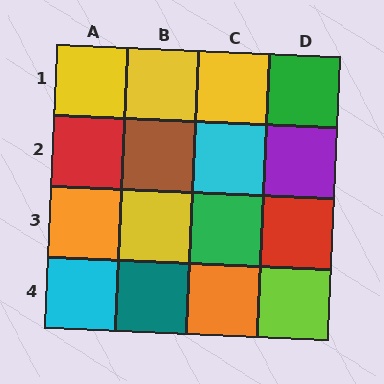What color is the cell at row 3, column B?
Yellow.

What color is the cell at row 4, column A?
Cyan.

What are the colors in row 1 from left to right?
Yellow, yellow, yellow, green.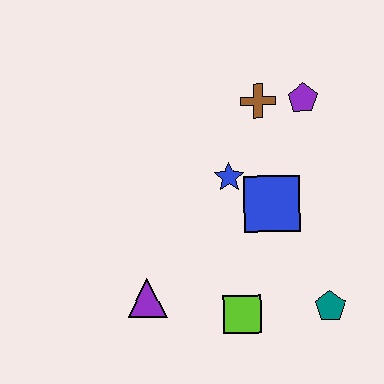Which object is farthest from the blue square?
The purple triangle is farthest from the blue square.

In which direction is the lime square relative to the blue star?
The lime square is below the blue star.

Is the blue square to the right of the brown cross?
Yes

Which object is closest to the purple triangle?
The lime square is closest to the purple triangle.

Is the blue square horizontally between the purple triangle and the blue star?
No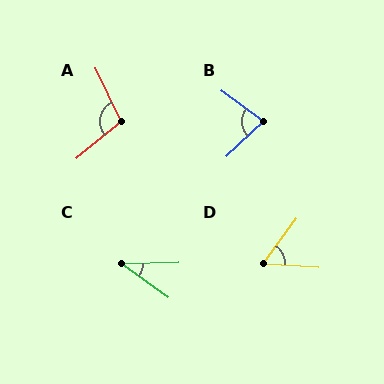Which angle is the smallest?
C, at approximately 38 degrees.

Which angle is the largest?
A, at approximately 105 degrees.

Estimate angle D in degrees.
Approximately 58 degrees.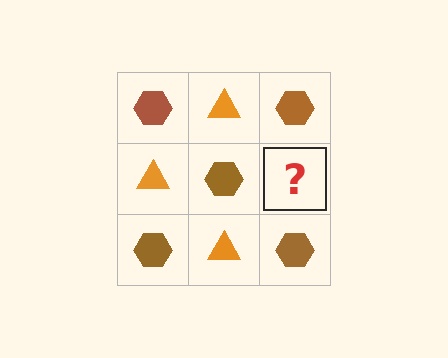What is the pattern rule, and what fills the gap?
The rule is that it alternates brown hexagon and orange triangle in a checkerboard pattern. The gap should be filled with an orange triangle.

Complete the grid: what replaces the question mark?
The question mark should be replaced with an orange triangle.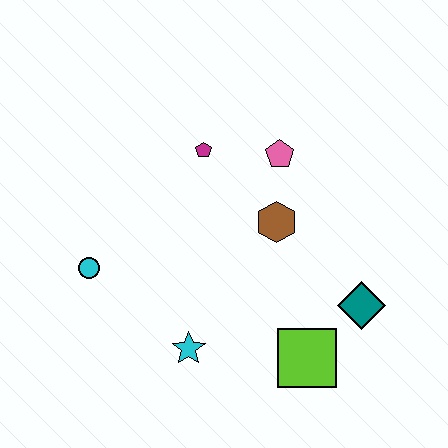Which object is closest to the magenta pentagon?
The pink pentagon is closest to the magenta pentagon.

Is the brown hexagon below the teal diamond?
No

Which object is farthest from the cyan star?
The pink pentagon is farthest from the cyan star.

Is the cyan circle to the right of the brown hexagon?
No